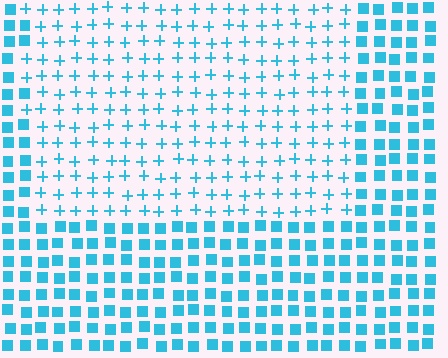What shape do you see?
I see a rectangle.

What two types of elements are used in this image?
The image uses plus signs inside the rectangle region and squares outside it.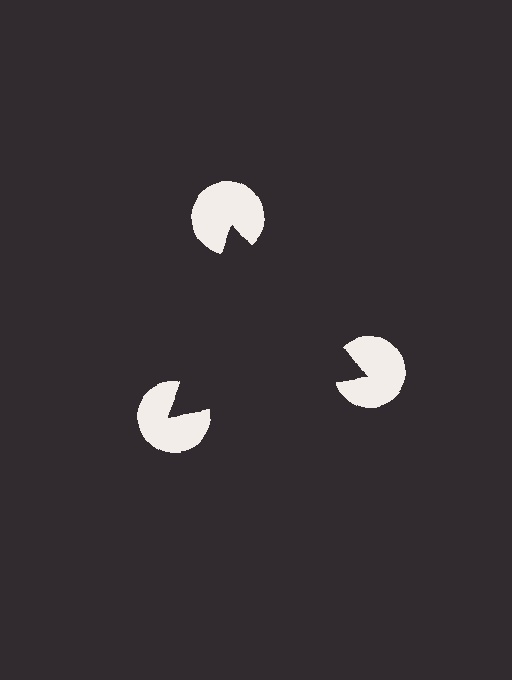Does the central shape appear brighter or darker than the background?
It typically appears slightly darker than the background, even though no actual brightness change is drawn.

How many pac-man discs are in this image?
There are 3 — one at each vertex of the illusory triangle.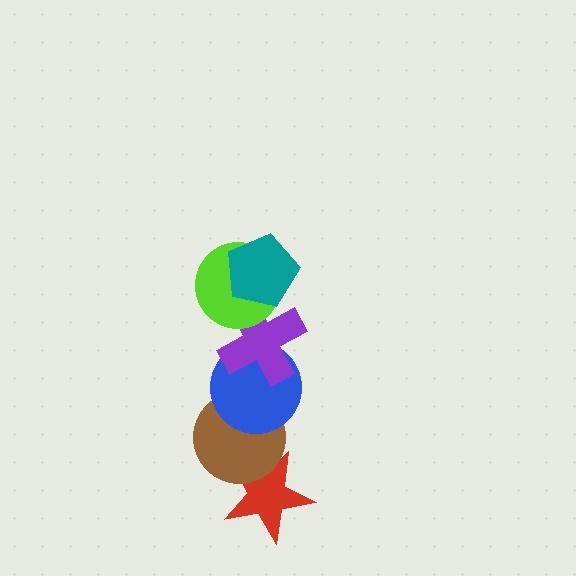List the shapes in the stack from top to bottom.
From top to bottom: the teal pentagon, the lime circle, the purple cross, the blue circle, the brown circle, the red star.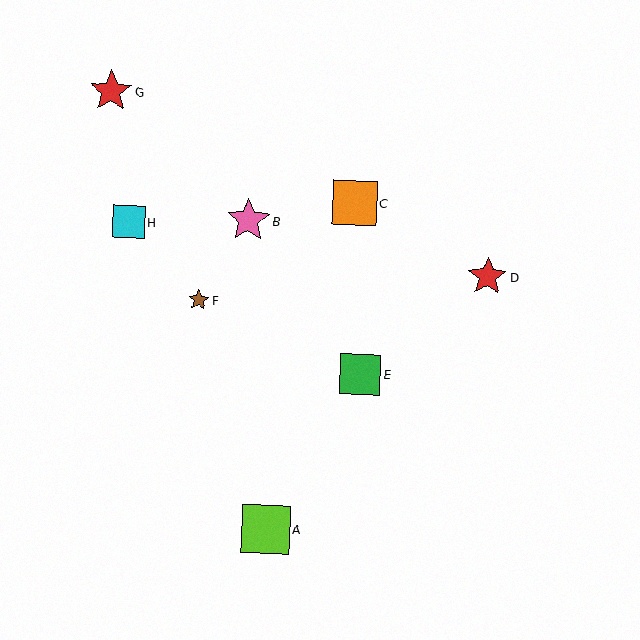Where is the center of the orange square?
The center of the orange square is at (355, 203).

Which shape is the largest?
The lime square (labeled A) is the largest.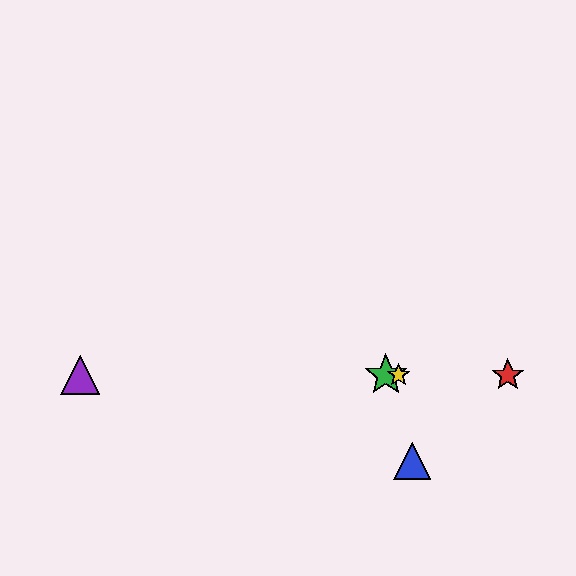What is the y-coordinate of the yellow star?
The yellow star is at y≈375.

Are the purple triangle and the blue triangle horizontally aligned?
No, the purple triangle is at y≈375 and the blue triangle is at y≈461.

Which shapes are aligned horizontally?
The red star, the green star, the yellow star, the purple triangle are aligned horizontally.